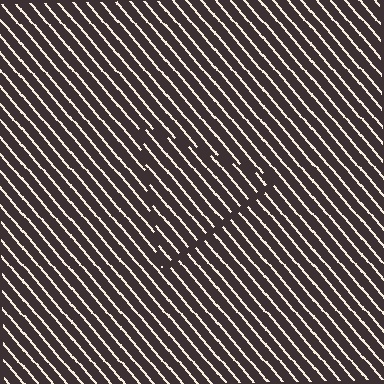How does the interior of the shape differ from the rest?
The interior of the shape contains the same grating, shifted by half a period — the contour is defined by the phase discontinuity where line-ends from the inner and outer gratings abut.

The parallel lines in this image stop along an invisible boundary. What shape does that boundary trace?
An illusory triangle. The interior of the shape contains the same grating, shifted by half a period — the contour is defined by the phase discontinuity where line-ends from the inner and outer gratings abut.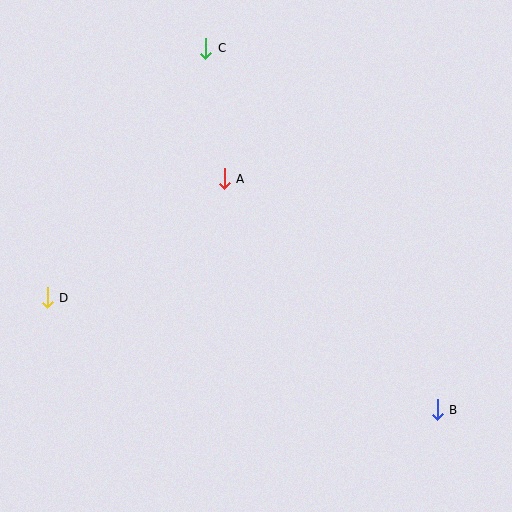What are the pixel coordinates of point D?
Point D is at (47, 298).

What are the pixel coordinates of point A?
Point A is at (224, 179).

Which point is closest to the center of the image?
Point A at (224, 179) is closest to the center.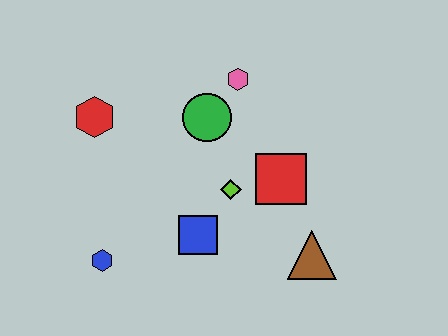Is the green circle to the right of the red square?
No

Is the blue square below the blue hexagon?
No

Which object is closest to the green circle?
The pink hexagon is closest to the green circle.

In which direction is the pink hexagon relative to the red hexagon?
The pink hexagon is to the right of the red hexagon.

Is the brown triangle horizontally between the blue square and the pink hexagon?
No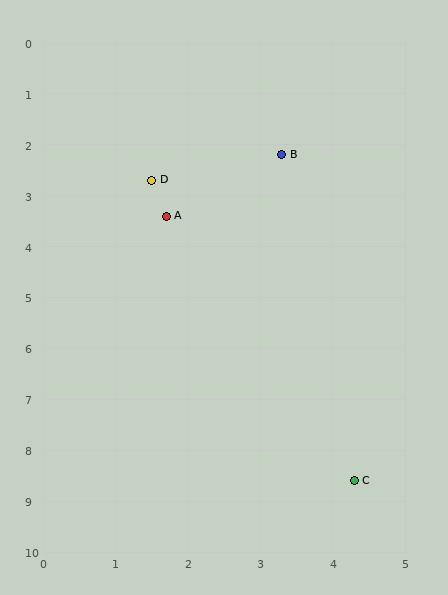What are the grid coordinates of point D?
Point D is at approximately (1.5, 2.7).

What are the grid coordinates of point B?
Point B is at approximately (3.3, 2.2).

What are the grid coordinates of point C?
Point C is at approximately (4.3, 8.6).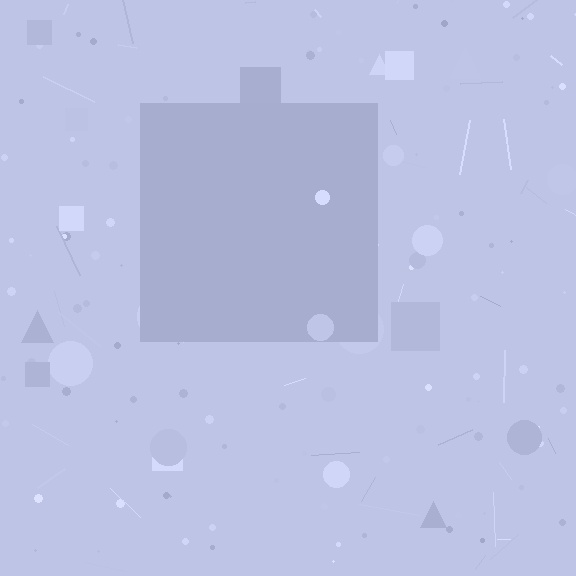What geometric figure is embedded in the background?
A square is embedded in the background.